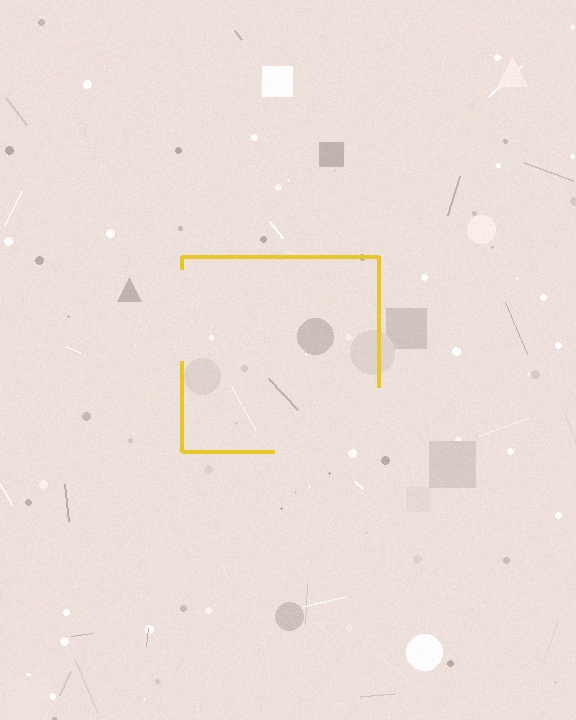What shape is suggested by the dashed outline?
The dashed outline suggests a square.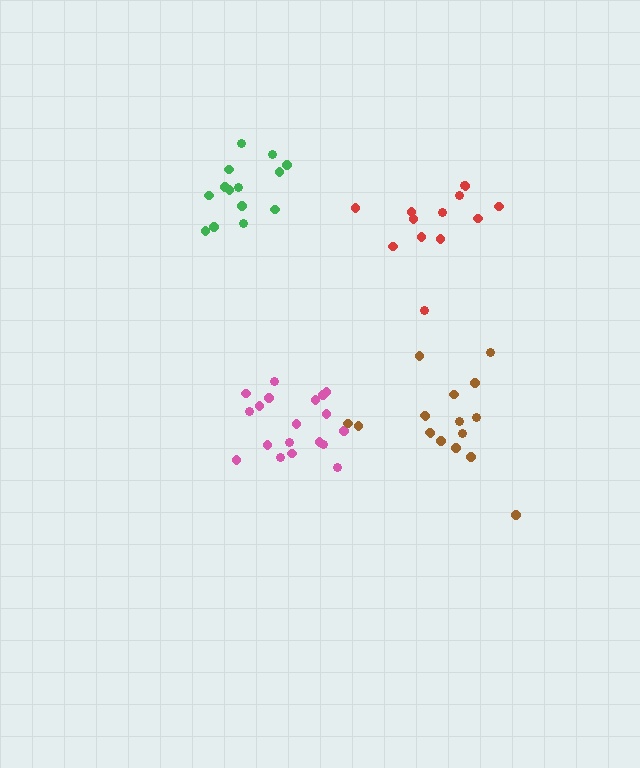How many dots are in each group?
Group 1: 14 dots, Group 2: 19 dots, Group 3: 17 dots, Group 4: 13 dots (63 total).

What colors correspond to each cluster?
The clusters are colored: green, pink, brown, red.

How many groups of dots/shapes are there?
There are 4 groups.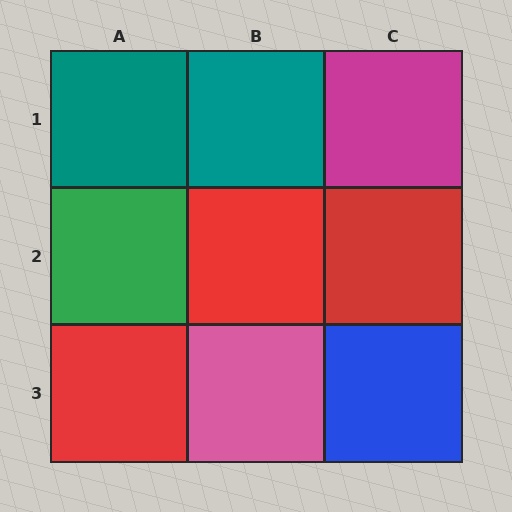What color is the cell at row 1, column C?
Magenta.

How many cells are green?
1 cell is green.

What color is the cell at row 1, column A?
Teal.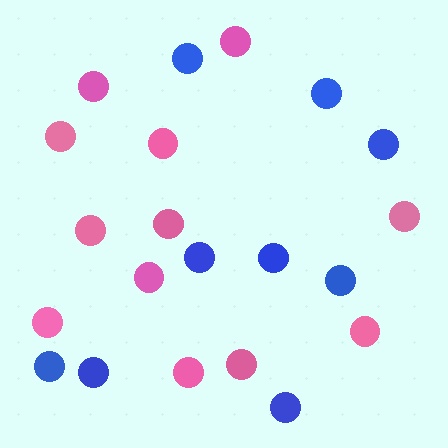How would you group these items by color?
There are 2 groups: one group of blue circles (9) and one group of pink circles (12).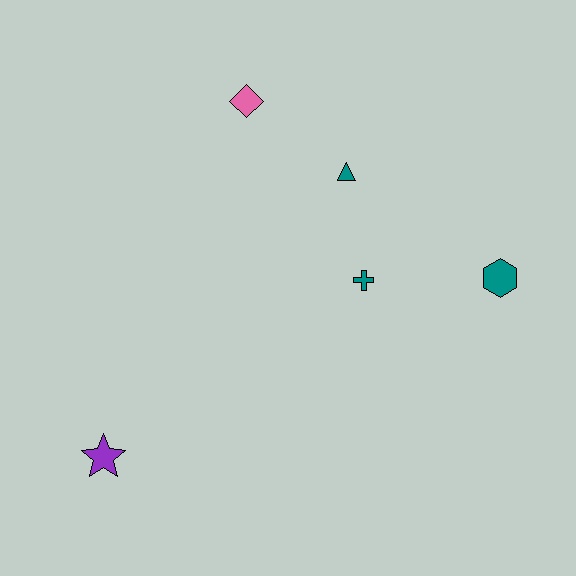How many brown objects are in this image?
There are no brown objects.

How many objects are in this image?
There are 5 objects.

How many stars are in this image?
There is 1 star.